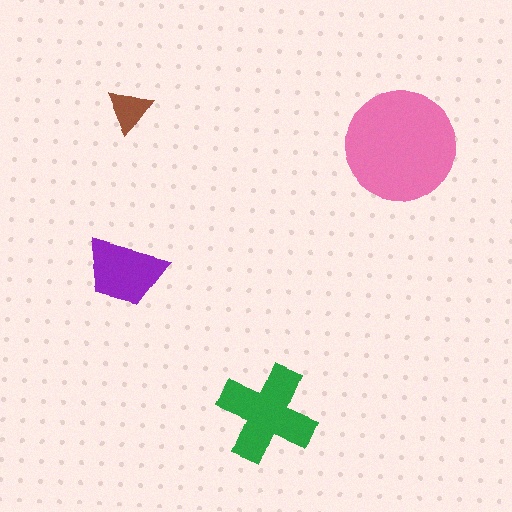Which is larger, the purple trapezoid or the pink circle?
The pink circle.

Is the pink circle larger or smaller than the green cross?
Larger.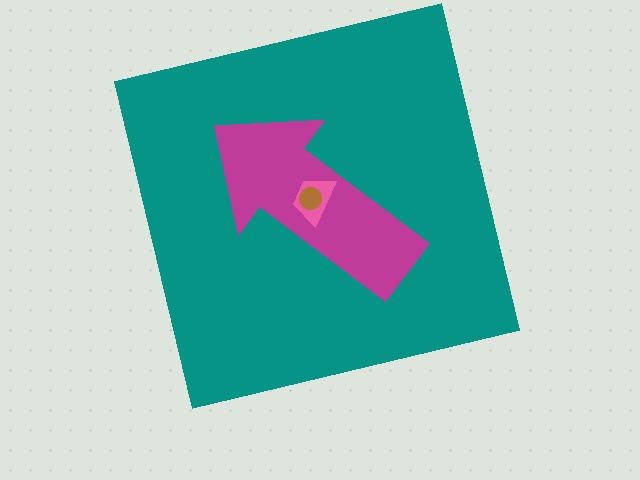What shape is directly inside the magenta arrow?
The pink trapezoid.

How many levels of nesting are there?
4.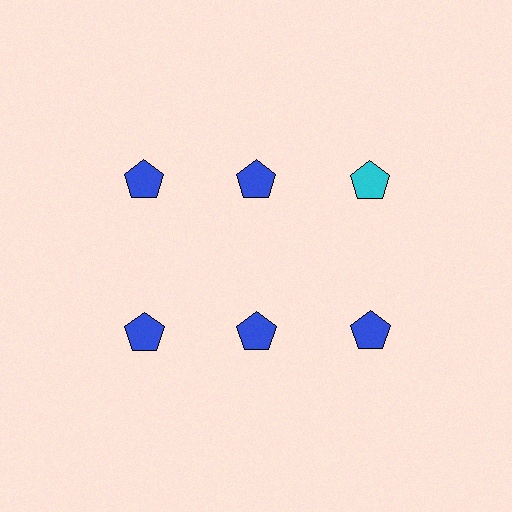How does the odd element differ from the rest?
It has a different color: cyan instead of blue.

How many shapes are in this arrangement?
There are 6 shapes arranged in a grid pattern.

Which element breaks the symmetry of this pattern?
The cyan pentagon in the top row, center column breaks the symmetry. All other shapes are blue pentagons.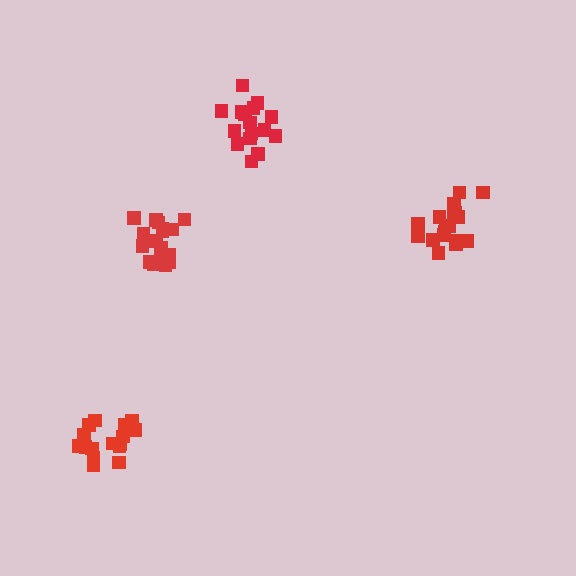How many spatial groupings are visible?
There are 4 spatial groupings.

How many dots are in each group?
Group 1: 16 dots, Group 2: 18 dots, Group 3: 17 dots, Group 4: 16 dots (67 total).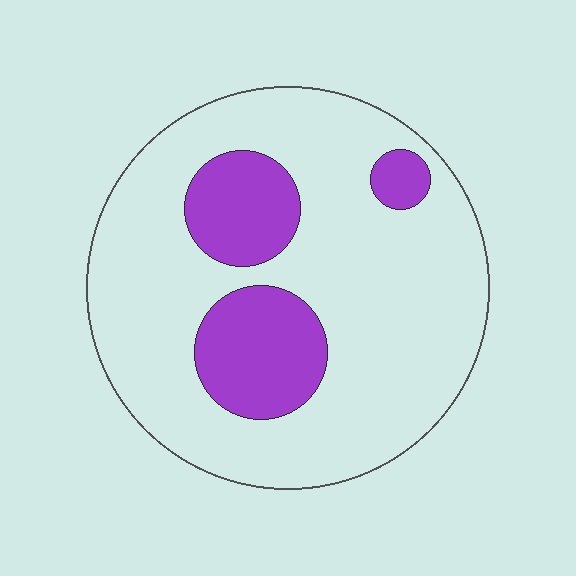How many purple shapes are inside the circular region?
3.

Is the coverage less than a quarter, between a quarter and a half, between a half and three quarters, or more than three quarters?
Less than a quarter.